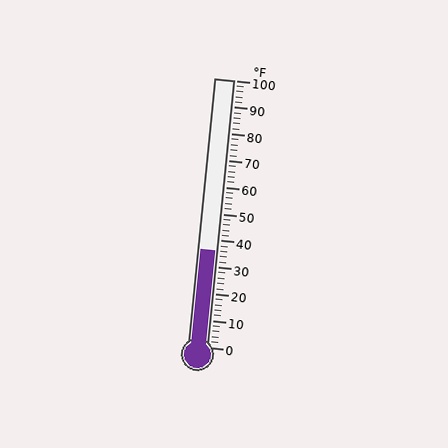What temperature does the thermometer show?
The thermometer shows approximately 36°F.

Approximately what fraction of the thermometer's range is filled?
The thermometer is filled to approximately 35% of its range.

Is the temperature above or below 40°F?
The temperature is below 40°F.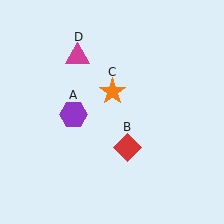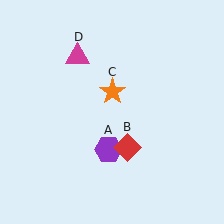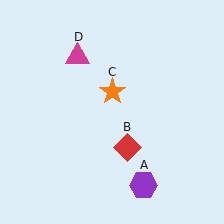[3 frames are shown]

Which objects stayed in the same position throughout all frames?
Red diamond (object B) and orange star (object C) and magenta triangle (object D) remained stationary.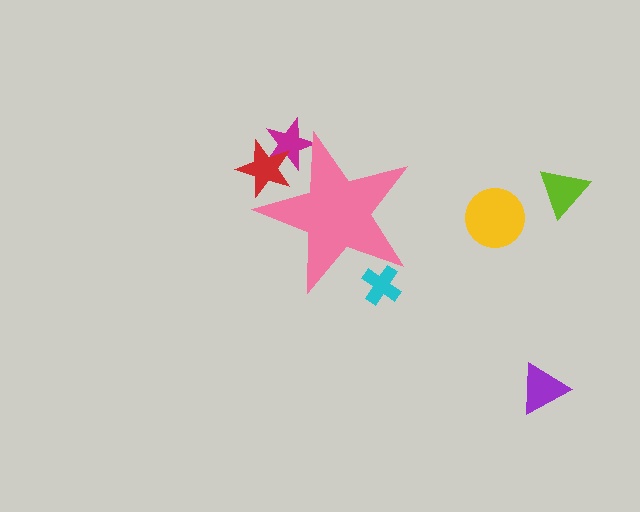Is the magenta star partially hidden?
Yes, the magenta star is partially hidden behind the pink star.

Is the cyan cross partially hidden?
Yes, the cyan cross is partially hidden behind the pink star.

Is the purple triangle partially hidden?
No, the purple triangle is fully visible.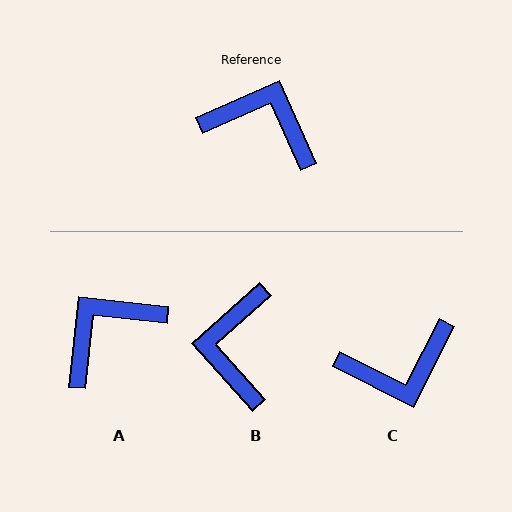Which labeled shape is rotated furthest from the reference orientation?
C, about 141 degrees away.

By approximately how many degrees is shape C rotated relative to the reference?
Approximately 141 degrees clockwise.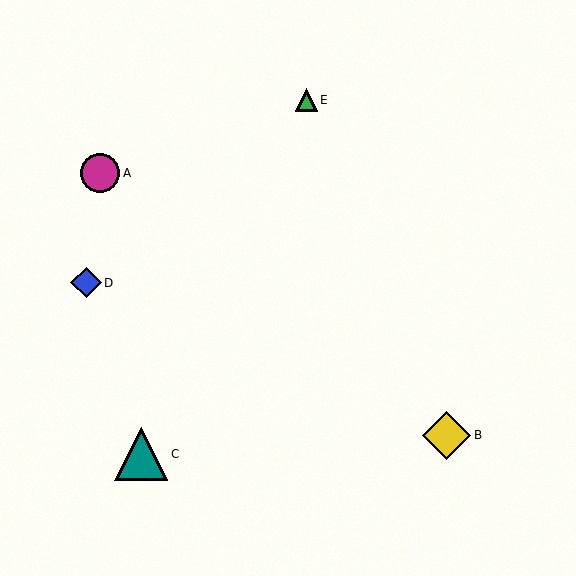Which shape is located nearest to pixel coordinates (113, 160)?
The magenta circle (labeled A) at (100, 173) is nearest to that location.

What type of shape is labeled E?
Shape E is a green triangle.